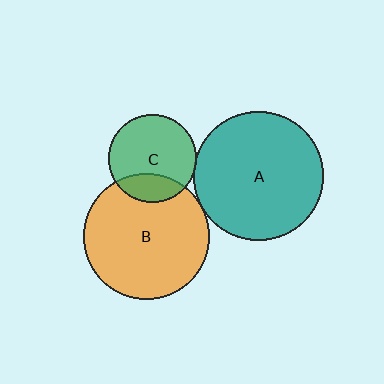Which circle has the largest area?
Circle A (teal).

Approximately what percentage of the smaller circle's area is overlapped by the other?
Approximately 5%.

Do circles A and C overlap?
Yes.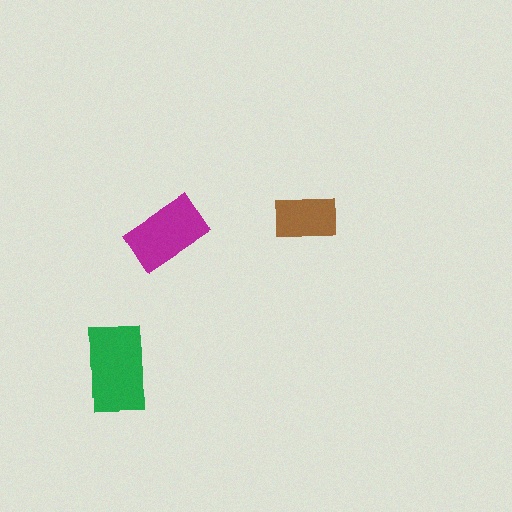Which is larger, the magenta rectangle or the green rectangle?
The green one.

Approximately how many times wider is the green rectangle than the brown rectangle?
About 1.5 times wider.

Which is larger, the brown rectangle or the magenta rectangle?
The magenta one.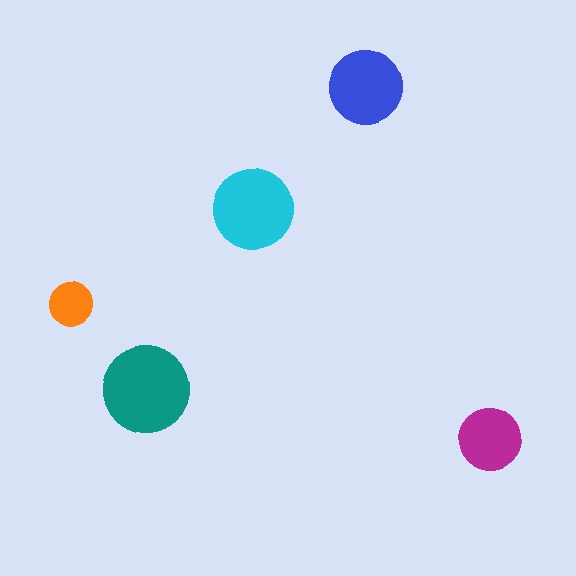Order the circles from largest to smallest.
the teal one, the cyan one, the blue one, the magenta one, the orange one.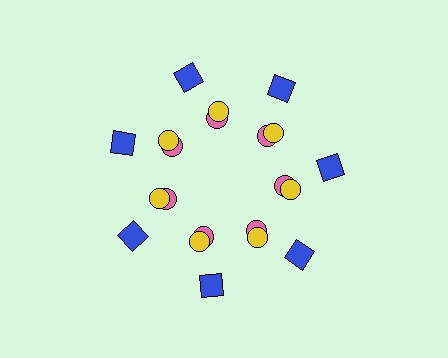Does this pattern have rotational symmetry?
Yes, this pattern has 7-fold rotational symmetry. It looks the same after rotating 51 degrees around the center.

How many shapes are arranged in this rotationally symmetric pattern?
There are 21 shapes, arranged in 7 groups of 3.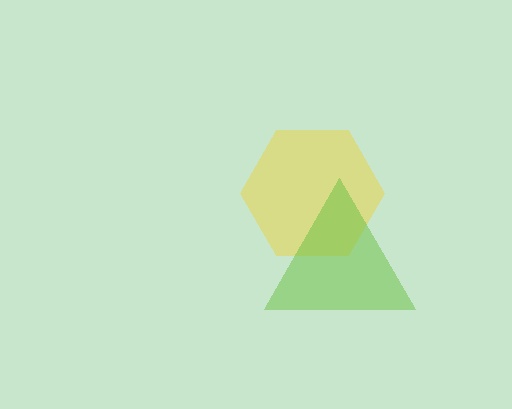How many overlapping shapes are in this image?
There are 2 overlapping shapes in the image.